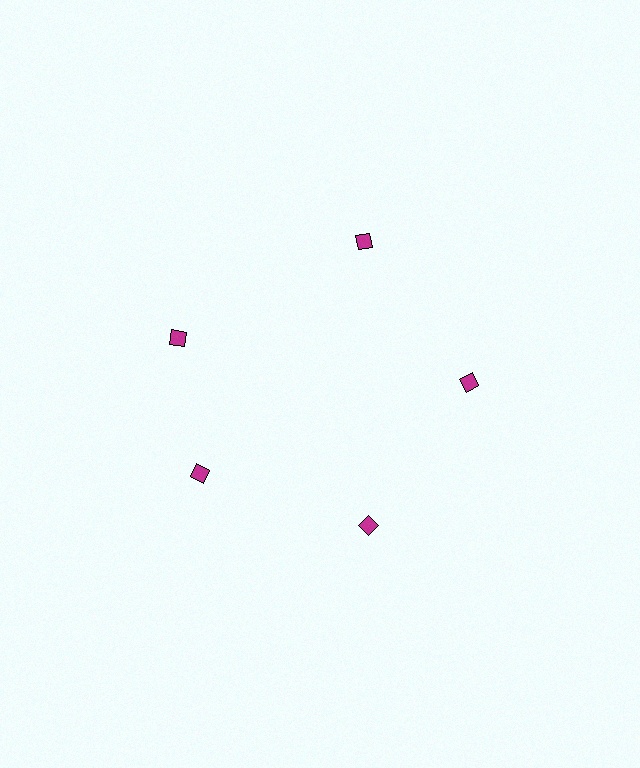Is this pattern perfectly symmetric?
No. The 5 magenta diamonds are arranged in a ring, but one element near the 10 o'clock position is rotated out of alignment along the ring, breaking the 5-fold rotational symmetry.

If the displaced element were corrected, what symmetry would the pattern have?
It would have 5-fold rotational symmetry — the pattern would map onto itself every 72 degrees.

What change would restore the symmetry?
The symmetry would be restored by rotating it back into even spacing with its neighbors so that all 5 diamonds sit at equal angles and equal distance from the center.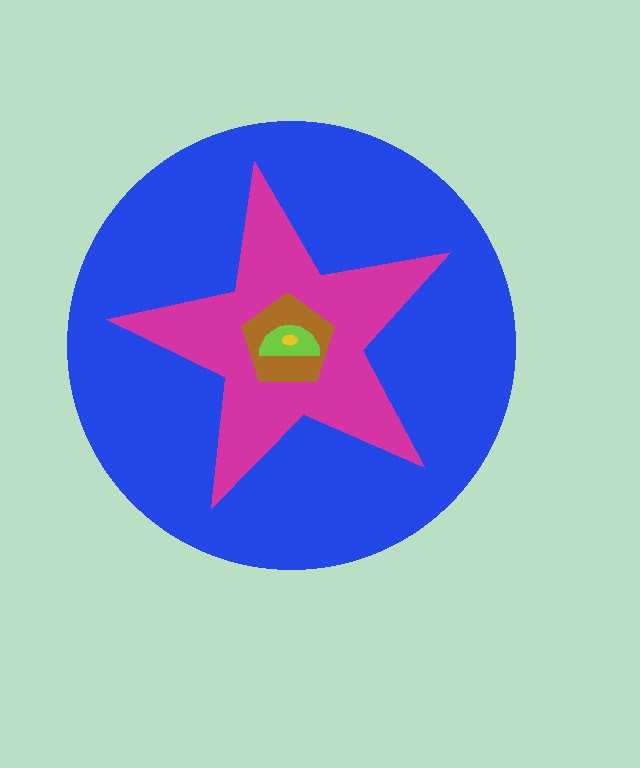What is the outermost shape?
The blue circle.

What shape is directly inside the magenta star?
The brown pentagon.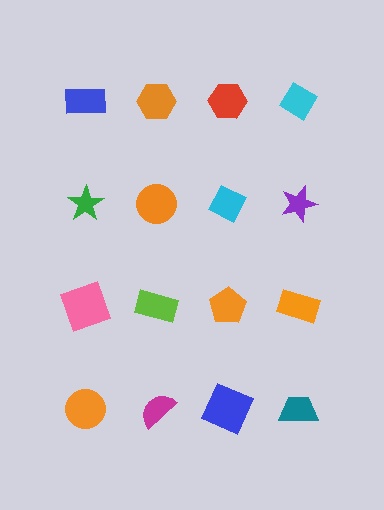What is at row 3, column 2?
A lime rectangle.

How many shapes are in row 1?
4 shapes.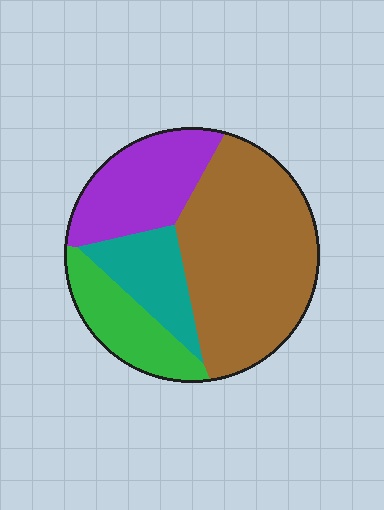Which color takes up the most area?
Brown, at roughly 50%.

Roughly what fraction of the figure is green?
Green covers roughly 15% of the figure.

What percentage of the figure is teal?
Teal covers roughly 15% of the figure.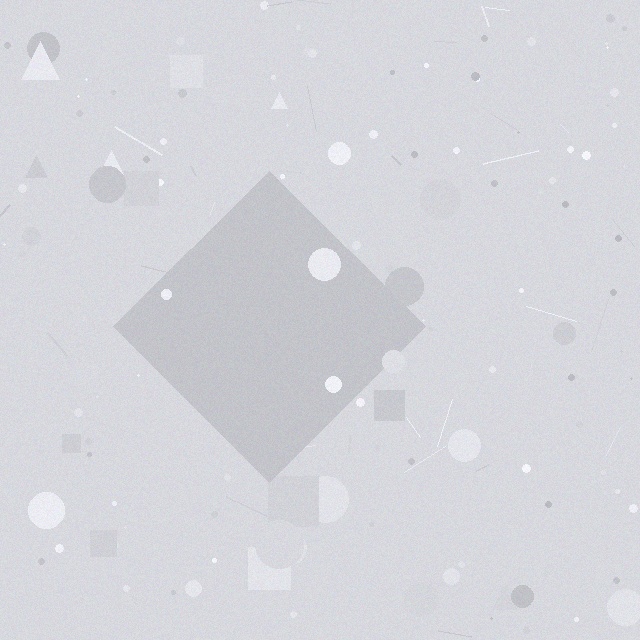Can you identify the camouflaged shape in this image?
The camouflaged shape is a diamond.